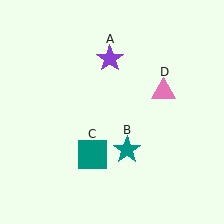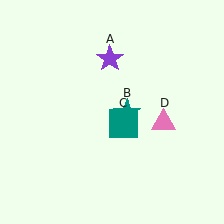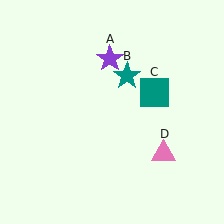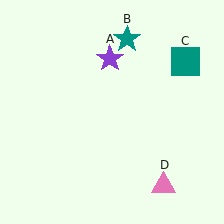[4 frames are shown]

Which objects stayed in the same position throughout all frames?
Purple star (object A) remained stationary.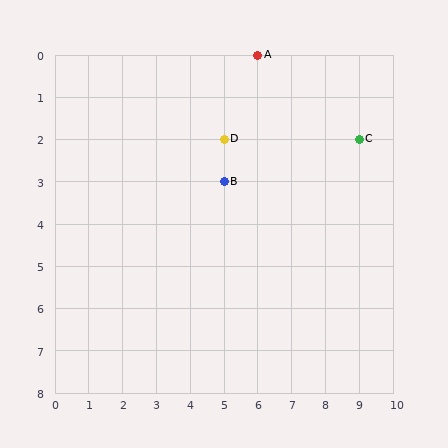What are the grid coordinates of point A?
Point A is at grid coordinates (6, 0).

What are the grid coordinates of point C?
Point C is at grid coordinates (9, 2).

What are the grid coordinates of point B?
Point B is at grid coordinates (5, 3).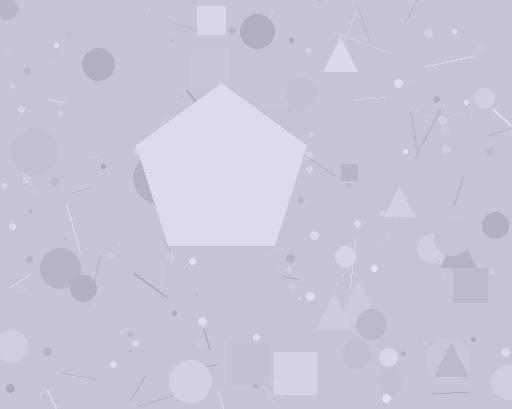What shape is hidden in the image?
A pentagon is hidden in the image.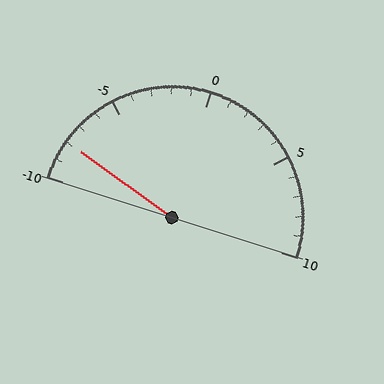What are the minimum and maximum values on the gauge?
The gauge ranges from -10 to 10.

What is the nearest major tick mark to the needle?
The nearest major tick mark is -10.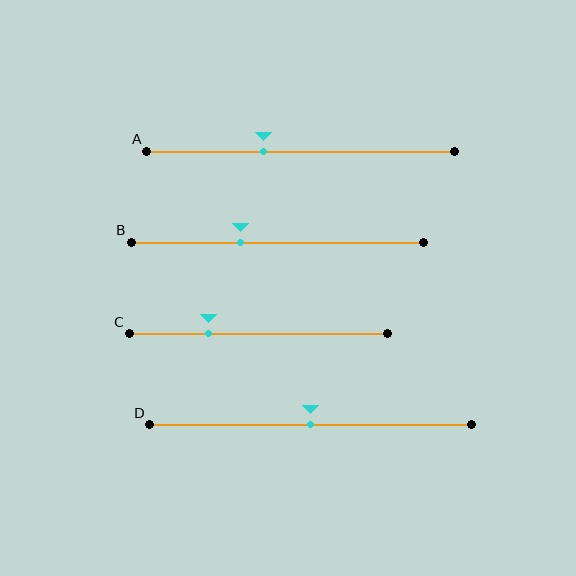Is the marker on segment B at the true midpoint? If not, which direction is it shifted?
No, the marker on segment B is shifted to the left by about 13% of the segment length.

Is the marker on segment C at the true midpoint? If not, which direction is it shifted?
No, the marker on segment C is shifted to the left by about 19% of the segment length.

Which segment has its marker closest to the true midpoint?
Segment D has its marker closest to the true midpoint.